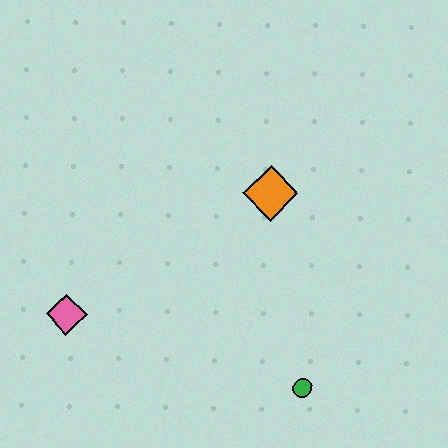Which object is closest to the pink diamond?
The orange diamond is closest to the pink diamond.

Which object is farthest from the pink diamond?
The green circle is farthest from the pink diamond.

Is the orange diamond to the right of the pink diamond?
Yes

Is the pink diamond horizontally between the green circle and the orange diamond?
No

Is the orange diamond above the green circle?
Yes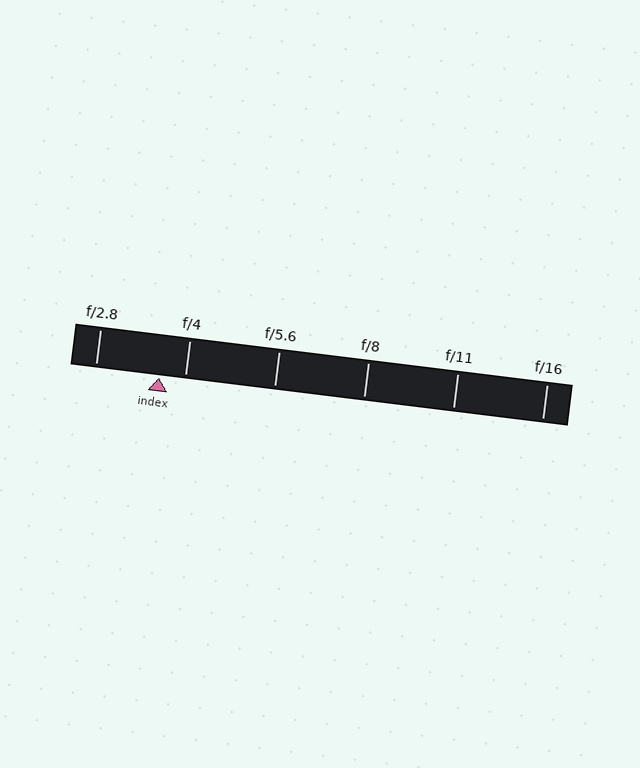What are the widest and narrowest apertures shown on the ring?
The widest aperture shown is f/2.8 and the narrowest is f/16.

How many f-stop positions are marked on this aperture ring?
There are 6 f-stop positions marked.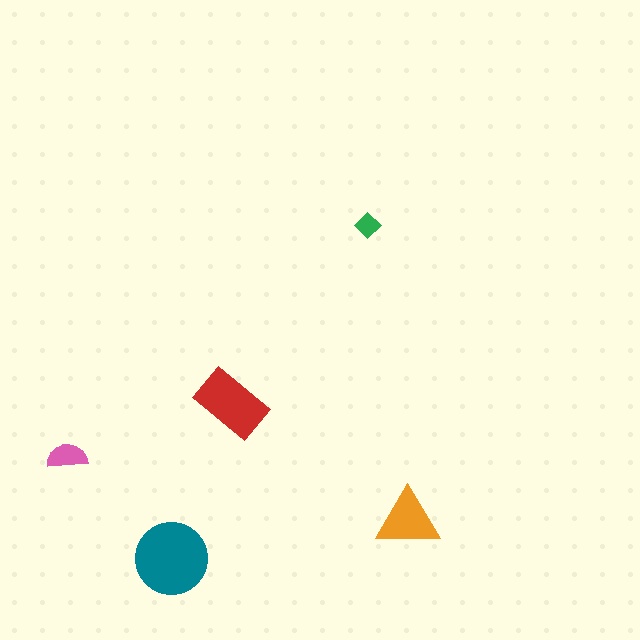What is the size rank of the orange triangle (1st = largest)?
3rd.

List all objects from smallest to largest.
The green diamond, the pink semicircle, the orange triangle, the red rectangle, the teal circle.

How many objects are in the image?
There are 5 objects in the image.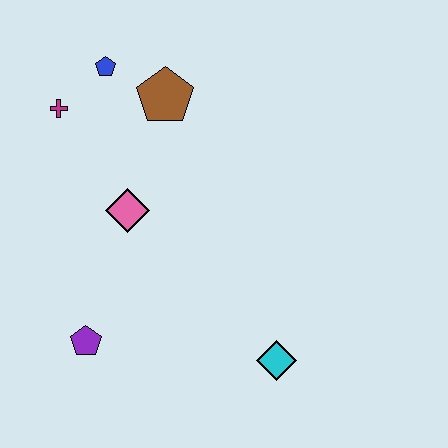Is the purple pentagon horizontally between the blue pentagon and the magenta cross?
Yes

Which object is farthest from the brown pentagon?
The cyan diamond is farthest from the brown pentagon.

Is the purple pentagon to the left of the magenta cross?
No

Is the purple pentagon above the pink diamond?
No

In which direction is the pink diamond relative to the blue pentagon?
The pink diamond is below the blue pentagon.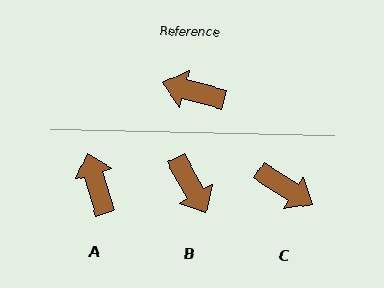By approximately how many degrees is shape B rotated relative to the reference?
Approximately 134 degrees counter-clockwise.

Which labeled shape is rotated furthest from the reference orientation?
C, about 162 degrees away.